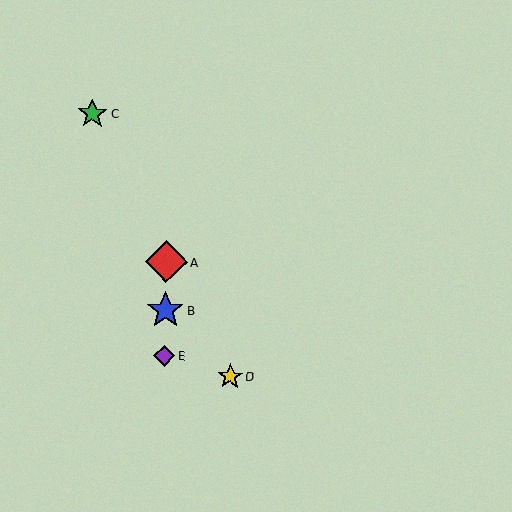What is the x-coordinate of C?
Object C is at x≈92.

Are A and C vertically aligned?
No, A is at x≈166 and C is at x≈92.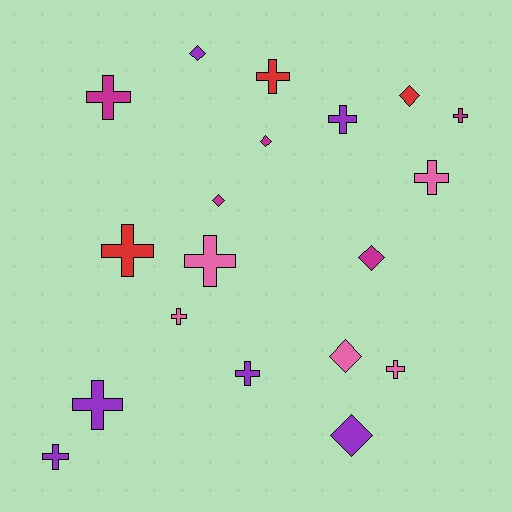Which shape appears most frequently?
Cross, with 12 objects.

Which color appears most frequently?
Purple, with 6 objects.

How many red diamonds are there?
There is 1 red diamond.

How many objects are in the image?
There are 19 objects.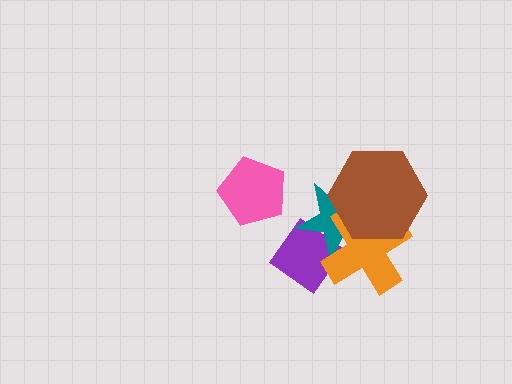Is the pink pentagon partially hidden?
No, no other shape covers it.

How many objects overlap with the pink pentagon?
0 objects overlap with the pink pentagon.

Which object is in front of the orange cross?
The brown hexagon is in front of the orange cross.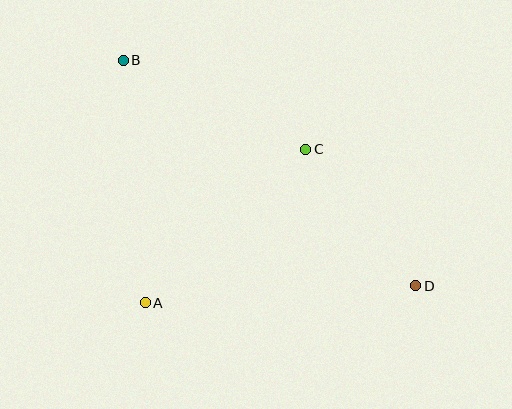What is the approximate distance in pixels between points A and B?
The distance between A and B is approximately 243 pixels.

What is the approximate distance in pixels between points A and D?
The distance between A and D is approximately 271 pixels.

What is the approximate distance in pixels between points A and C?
The distance between A and C is approximately 222 pixels.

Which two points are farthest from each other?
Points B and D are farthest from each other.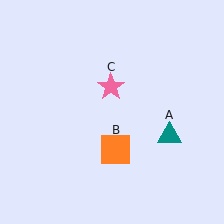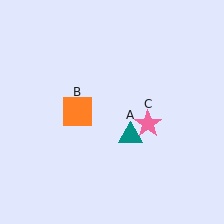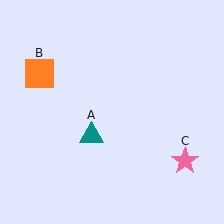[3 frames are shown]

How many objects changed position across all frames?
3 objects changed position: teal triangle (object A), orange square (object B), pink star (object C).